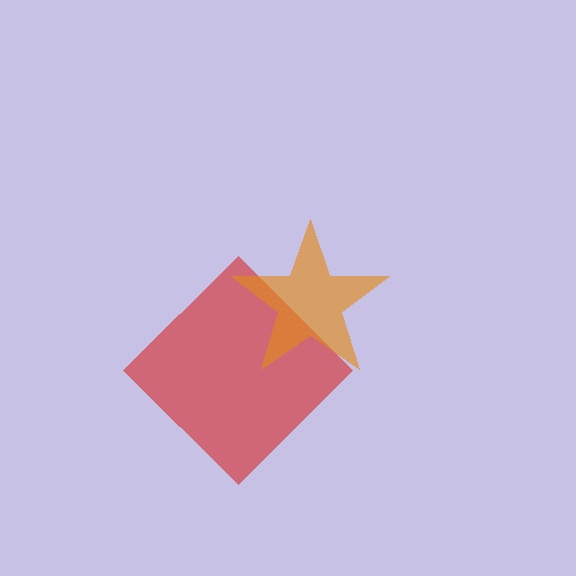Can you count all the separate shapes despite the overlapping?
Yes, there are 2 separate shapes.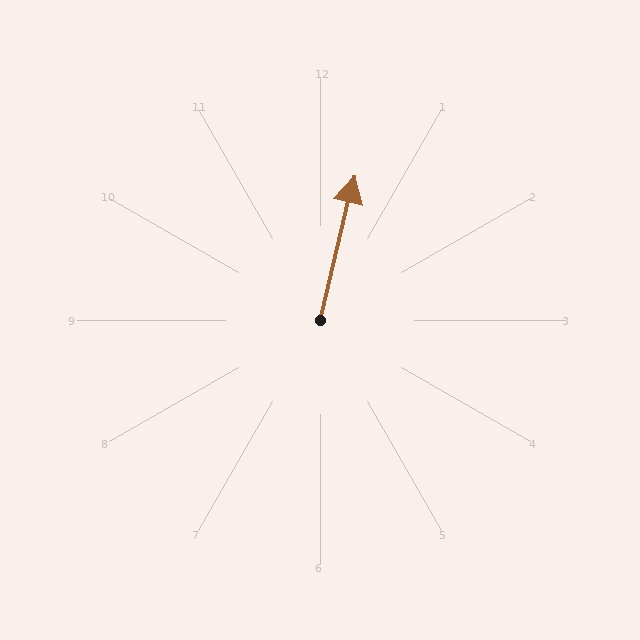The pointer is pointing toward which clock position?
Roughly 12 o'clock.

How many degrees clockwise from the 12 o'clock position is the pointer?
Approximately 13 degrees.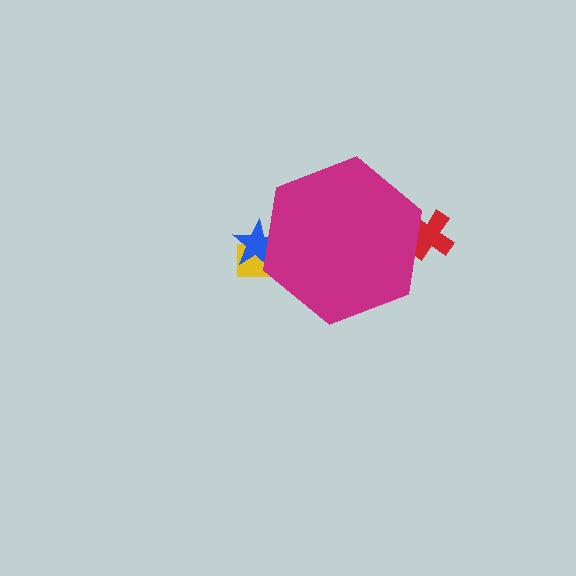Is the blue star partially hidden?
Yes, the blue star is partially hidden behind the magenta hexagon.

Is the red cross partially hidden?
Yes, the red cross is partially hidden behind the magenta hexagon.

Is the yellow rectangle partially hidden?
Yes, the yellow rectangle is partially hidden behind the magenta hexagon.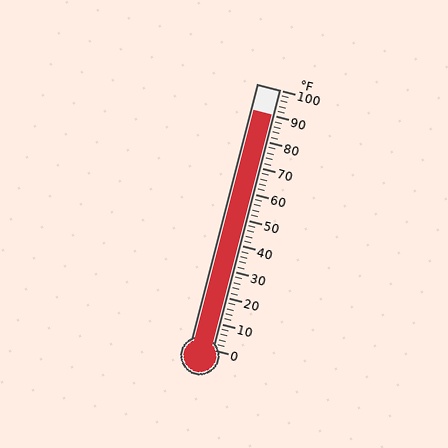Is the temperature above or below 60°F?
The temperature is above 60°F.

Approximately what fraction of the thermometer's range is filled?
The thermometer is filled to approximately 90% of its range.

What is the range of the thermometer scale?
The thermometer scale ranges from 0°F to 100°F.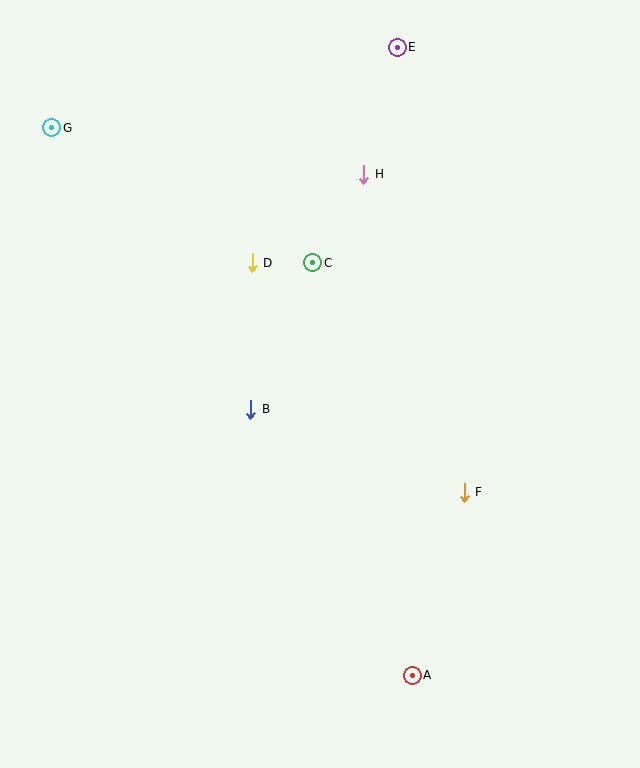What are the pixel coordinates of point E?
Point E is at (397, 47).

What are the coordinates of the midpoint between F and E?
The midpoint between F and E is at (431, 270).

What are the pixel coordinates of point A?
Point A is at (412, 675).